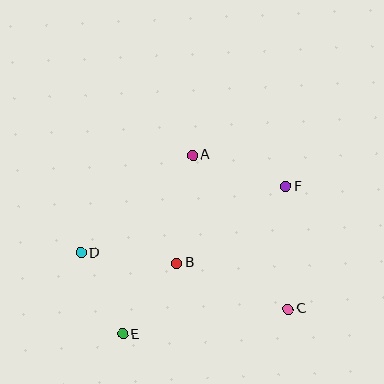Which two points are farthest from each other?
Points E and F are farthest from each other.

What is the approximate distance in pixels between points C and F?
The distance between C and F is approximately 123 pixels.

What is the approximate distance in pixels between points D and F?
The distance between D and F is approximately 215 pixels.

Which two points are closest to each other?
Points B and E are closest to each other.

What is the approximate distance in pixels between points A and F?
The distance between A and F is approximately 98 pixels.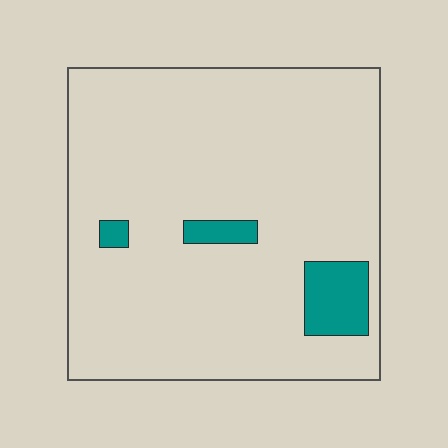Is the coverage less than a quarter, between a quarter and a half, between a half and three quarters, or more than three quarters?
Less than a quarter.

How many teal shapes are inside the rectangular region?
3.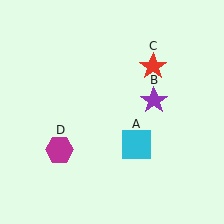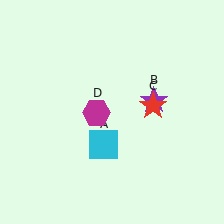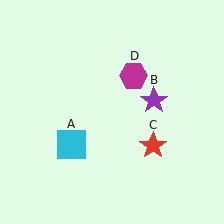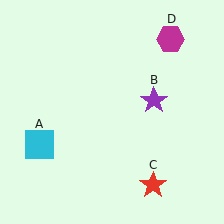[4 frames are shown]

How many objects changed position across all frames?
3 objects changed position: cyan square (object A), red star (object C), magenta hexagon (object D).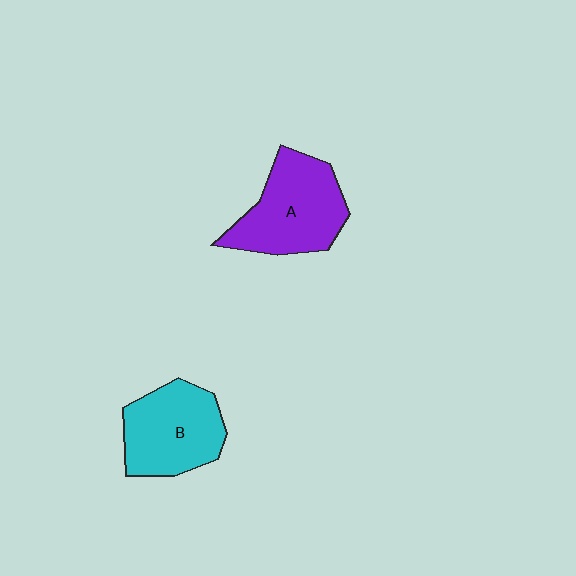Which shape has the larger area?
Shape A (purple).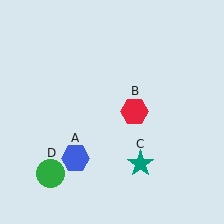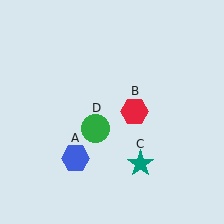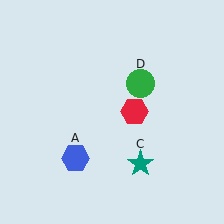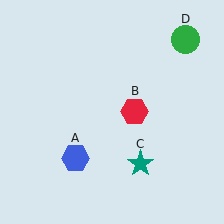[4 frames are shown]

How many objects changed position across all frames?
1 object changed position: green circle (object D).